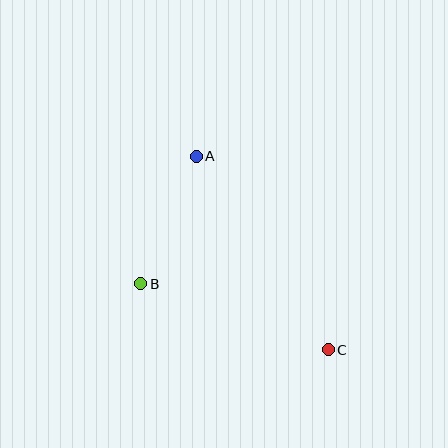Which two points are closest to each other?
Points A and B are closest to each other.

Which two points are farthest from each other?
Points A and C are farthest from each other.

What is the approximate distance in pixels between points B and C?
The distance between B and C is approximately 199 pixels.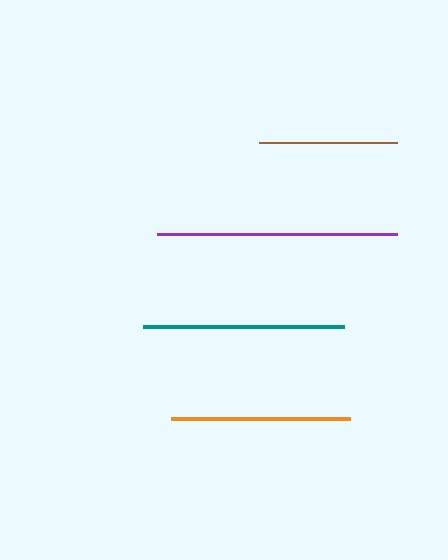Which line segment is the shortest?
The brown line is the shortest at approximately 138 pixels.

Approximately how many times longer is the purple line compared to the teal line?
The purple line is approximately 1.2 times the length of the teal line.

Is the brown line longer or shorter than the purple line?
The purple line is longer than the brown line.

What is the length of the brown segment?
The brown segment is approximately 138 pixels long.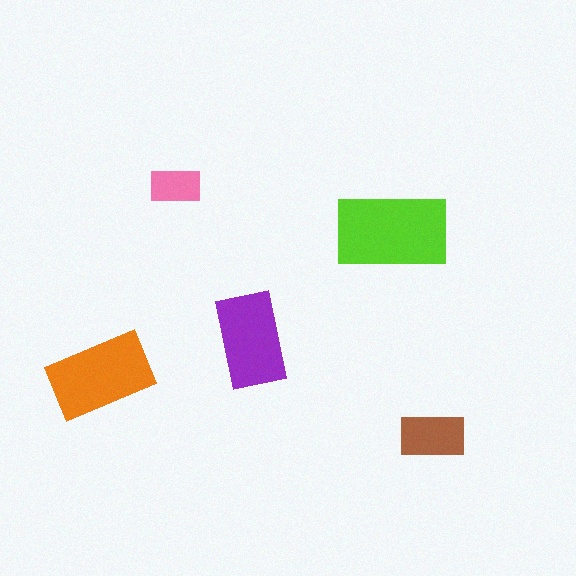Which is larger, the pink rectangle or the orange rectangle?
The orange one.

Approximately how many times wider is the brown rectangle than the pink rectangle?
About 1.5 times wider.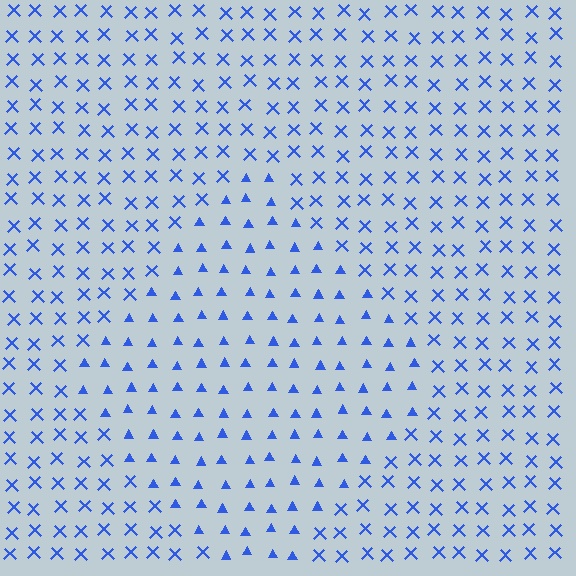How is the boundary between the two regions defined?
The boundary is defined by a change in element shape: triangles inside vs. X marks outside. All elements share the same color and spacing.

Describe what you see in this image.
The image is filled with small blue elements arranged in a uniform grid. A diamond-shaped region contains triangles, while the surrounding area contains X marks. The boundary is defined purely by the change in element shape.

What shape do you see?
I see a diamond.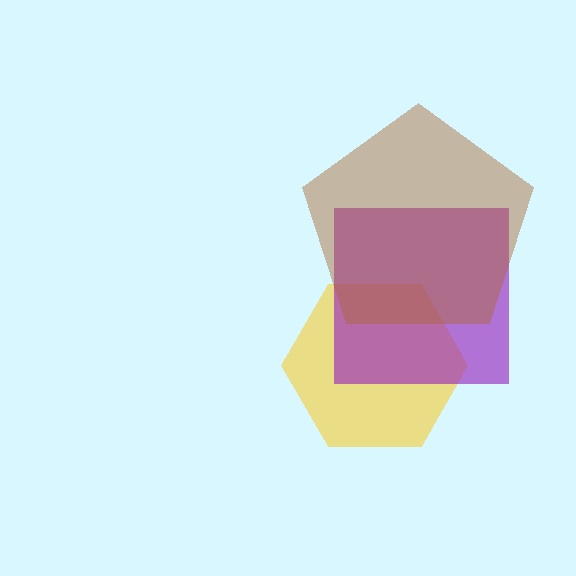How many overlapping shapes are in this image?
There are 3 overlapping shapes in the image.